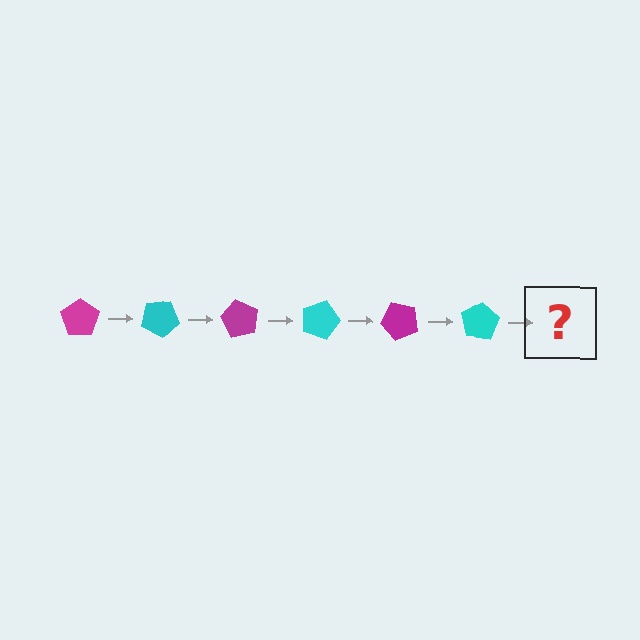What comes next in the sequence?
The next element should be a magenta pentagon, rotated 180 degrees from the start.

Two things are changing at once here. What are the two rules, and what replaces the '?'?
The two rules are that it rotates 30 degrees each step and the color cycles through magenta and cyan. The '?' should be a magenta pentagon, rotated 180 degrees from the start.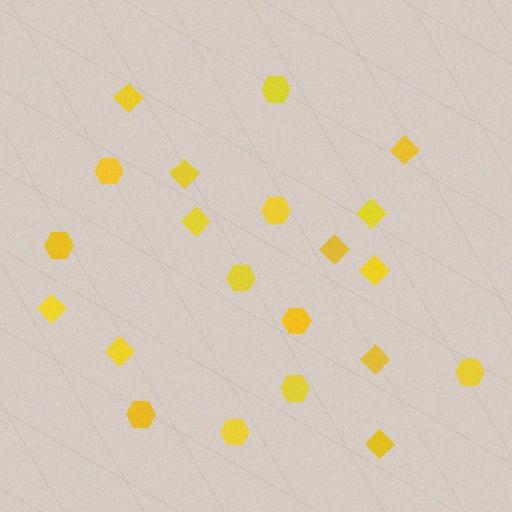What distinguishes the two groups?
There are 2 groups: one group of diamonds (11) and one group of hexagons (10).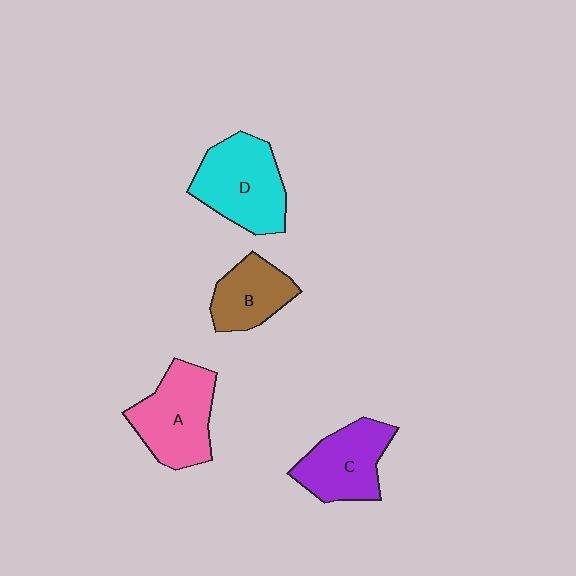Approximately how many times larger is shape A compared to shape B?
Approximately 1.4 times.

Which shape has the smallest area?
Shape B (brown).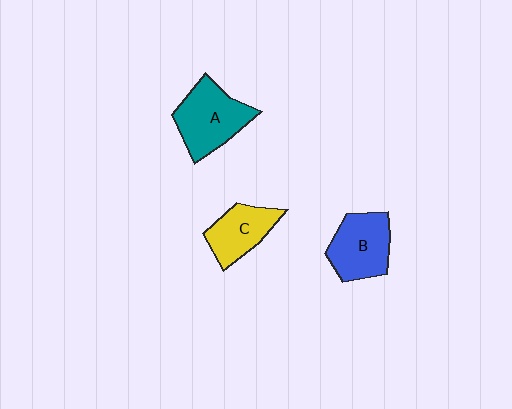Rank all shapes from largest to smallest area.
From largest to smallest: A (teal), B (blue), C (yellow).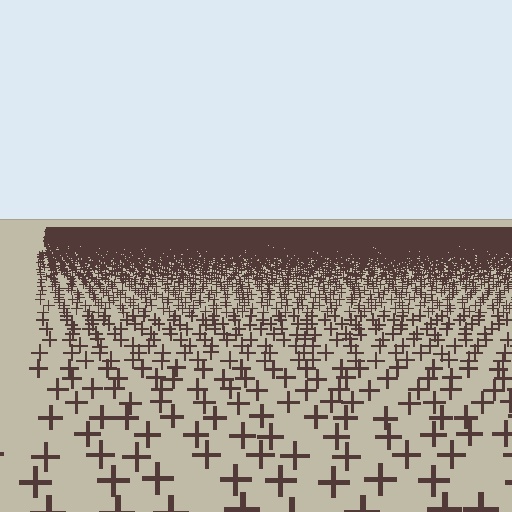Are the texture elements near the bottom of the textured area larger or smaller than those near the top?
Larger. Near the bottom, elements are closer to the viewer and appear at a bigger on-screen size.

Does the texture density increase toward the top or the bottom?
Density increases toward the top.